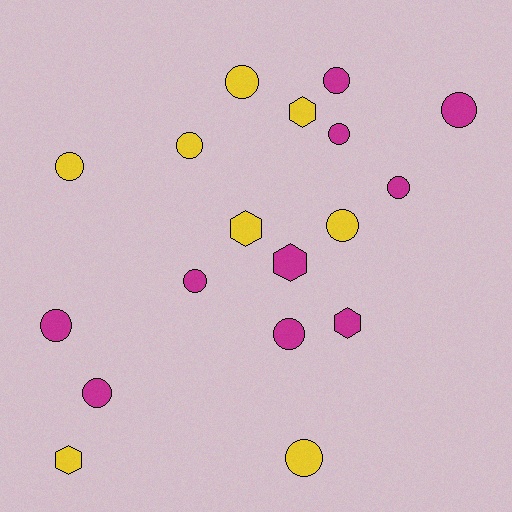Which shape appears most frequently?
Circle, with 13 objects.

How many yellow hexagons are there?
There are 3 yellow hexagons.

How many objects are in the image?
There are 18 objects.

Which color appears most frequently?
Magenta, with 10 objects.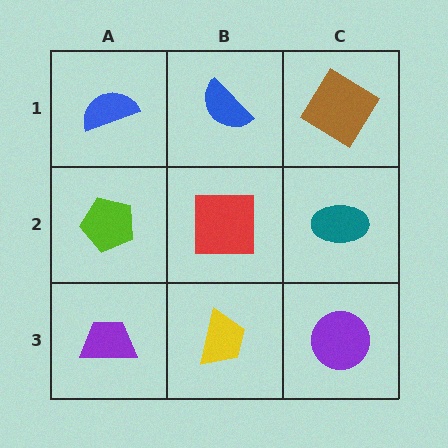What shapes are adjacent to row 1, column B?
A red square (row 2, column B), a blue semicircle (row 1, column A), a brown diamond (row 1, column C).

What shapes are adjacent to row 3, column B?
A red square (row 2, column B), a purple trapezoid (row 3, column A), a purple circle (row 3, column C).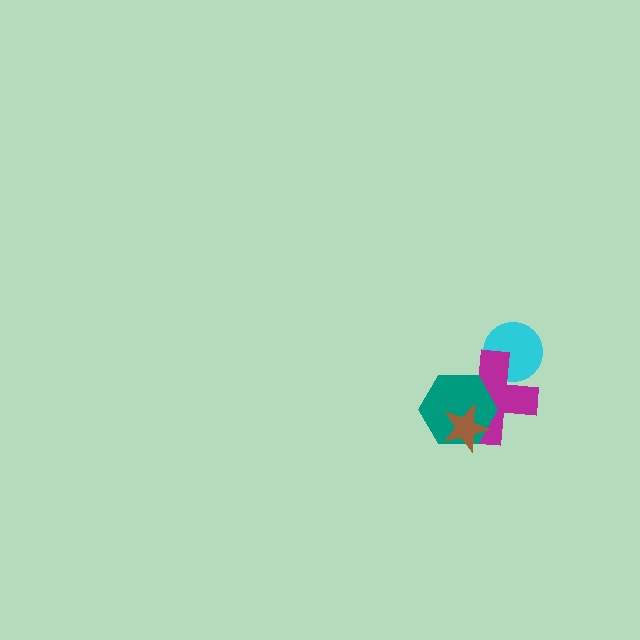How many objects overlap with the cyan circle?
1 object overlaps with the cyan circle.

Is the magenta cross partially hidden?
Yes, it is partially covered by another shape.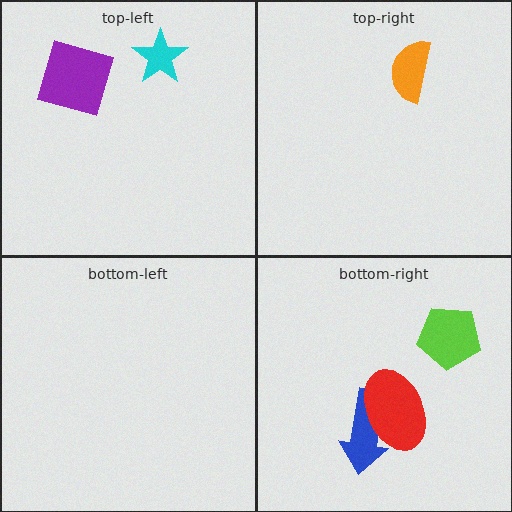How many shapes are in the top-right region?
1.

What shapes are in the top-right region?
The orange semicircle.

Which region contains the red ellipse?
The bottom-right region.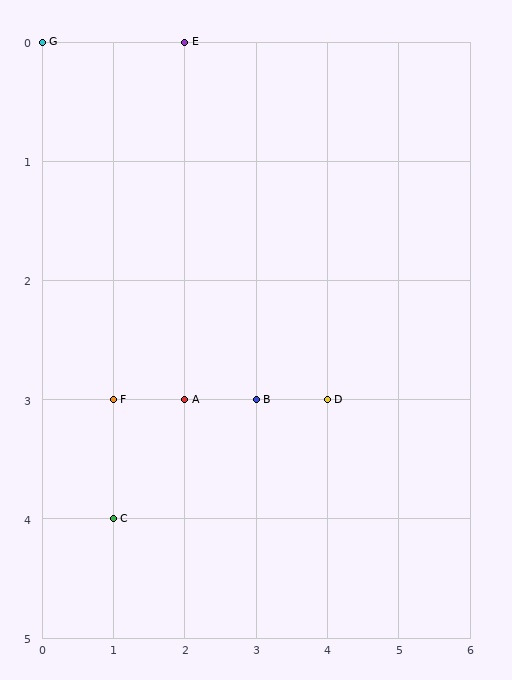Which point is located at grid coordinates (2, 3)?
Point A is at (2, 3).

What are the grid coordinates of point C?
Point C is at grid coordinates (1, 4).